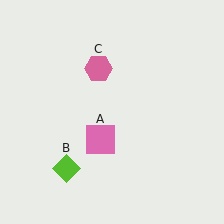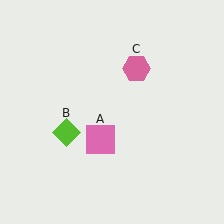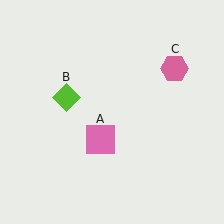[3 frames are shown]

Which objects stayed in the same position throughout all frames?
Pink square (object A) remained stationary.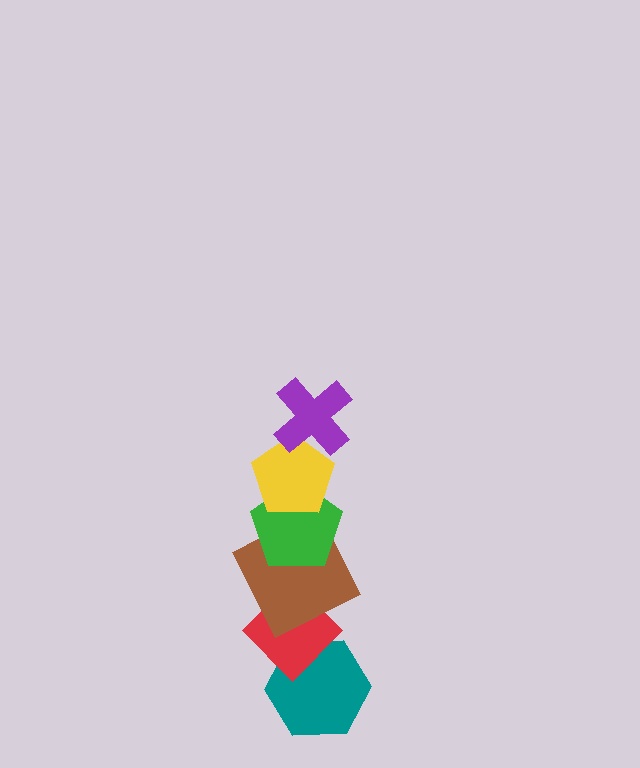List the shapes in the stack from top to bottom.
From top to bottom: the purple cross, the yellow pentagon, the green pentagon, the brown square, the red diamond, the teal hexagon.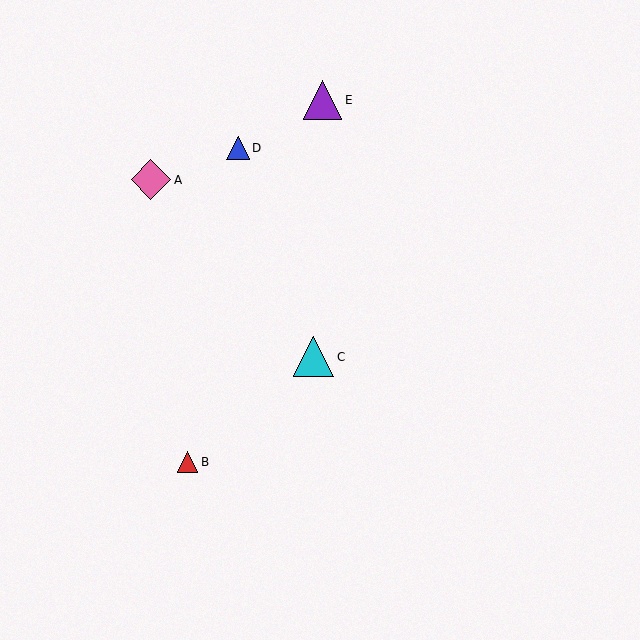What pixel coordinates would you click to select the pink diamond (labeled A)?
Click at (151, 180) to select the pink diamond A.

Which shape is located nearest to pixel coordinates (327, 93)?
The purple triangle (labeled E) at (322, 100) is nearest to that location.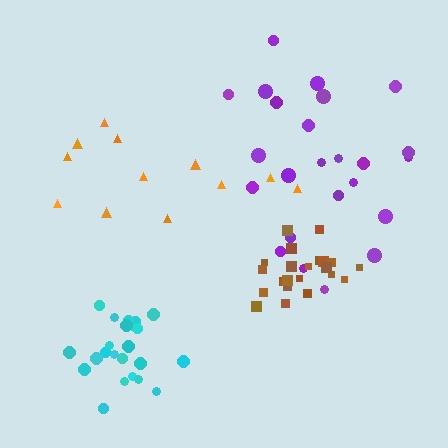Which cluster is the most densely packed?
Brown.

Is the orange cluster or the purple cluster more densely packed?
Purple.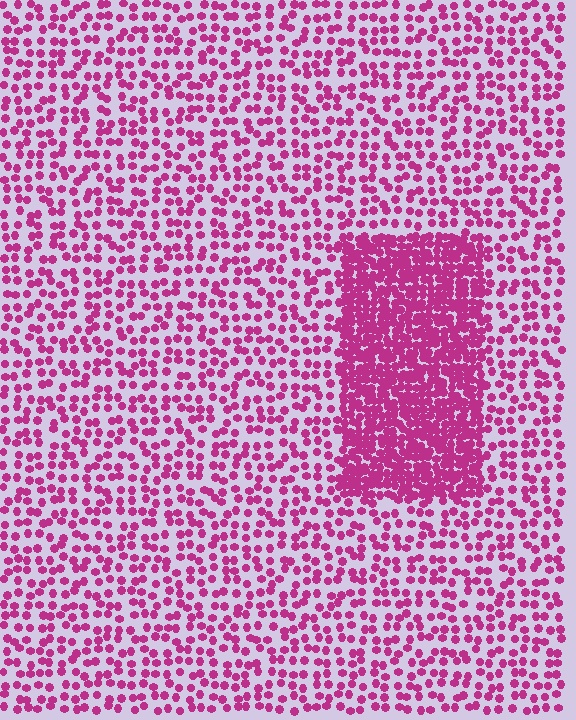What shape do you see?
I see a rectangle.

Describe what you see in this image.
The image contains small magenta elements arranged at two different densities. A rectangle-shaped region is visible where the elements are more densely packed than the surrounding area.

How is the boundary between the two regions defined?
The boundary is defined by a change in element density (approximately 2.6x ratio). All elements are the same color, size, and shape.